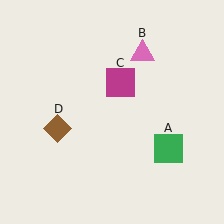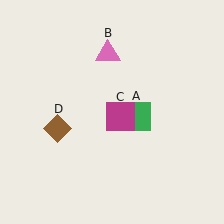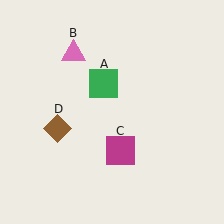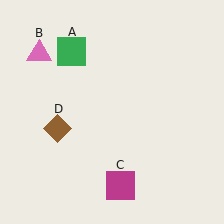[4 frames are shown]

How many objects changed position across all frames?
3 objects changed position: green square (object A), pink triangle (object B), magenta square (object C).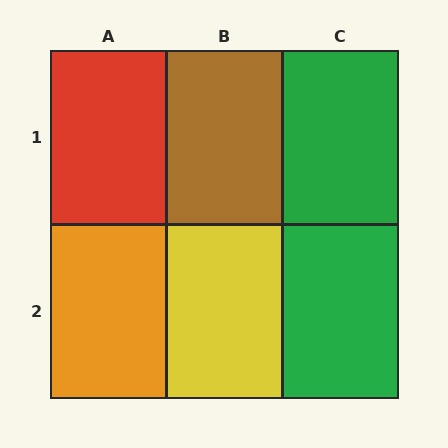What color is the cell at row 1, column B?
Brown.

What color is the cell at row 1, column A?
Red.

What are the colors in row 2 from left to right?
Orange, yellow, green.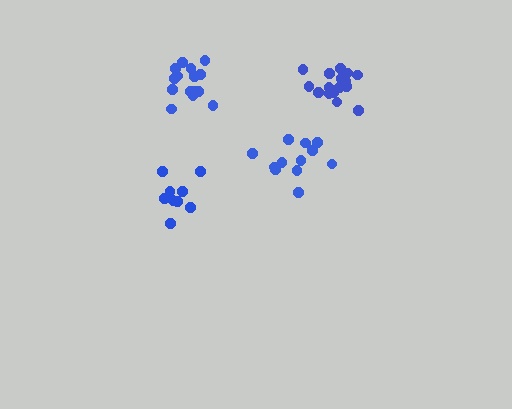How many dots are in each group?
Group 1: 12 dots, Group 2: 15 dots, Group 3: 10 dots, Group 4: 16 dots (53 total).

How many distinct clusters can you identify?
There are 4 distinct clusters.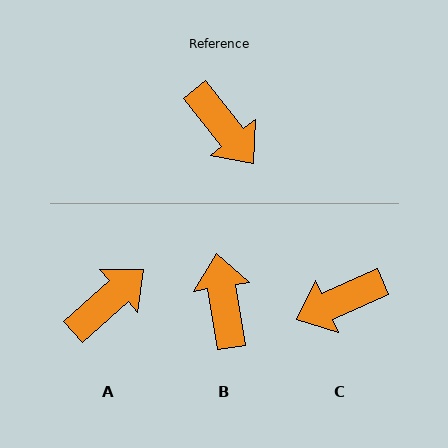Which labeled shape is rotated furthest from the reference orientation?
B, about 150 degrees away.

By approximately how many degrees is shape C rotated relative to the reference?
Approximately 105 degrees clockwise.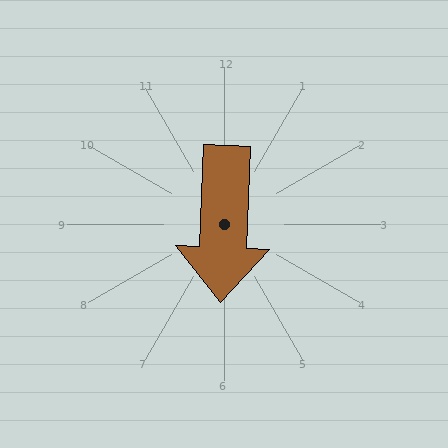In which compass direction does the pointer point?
South.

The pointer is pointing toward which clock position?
Roughly 6 o'clock.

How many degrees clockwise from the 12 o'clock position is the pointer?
Approximately 182 degrees.